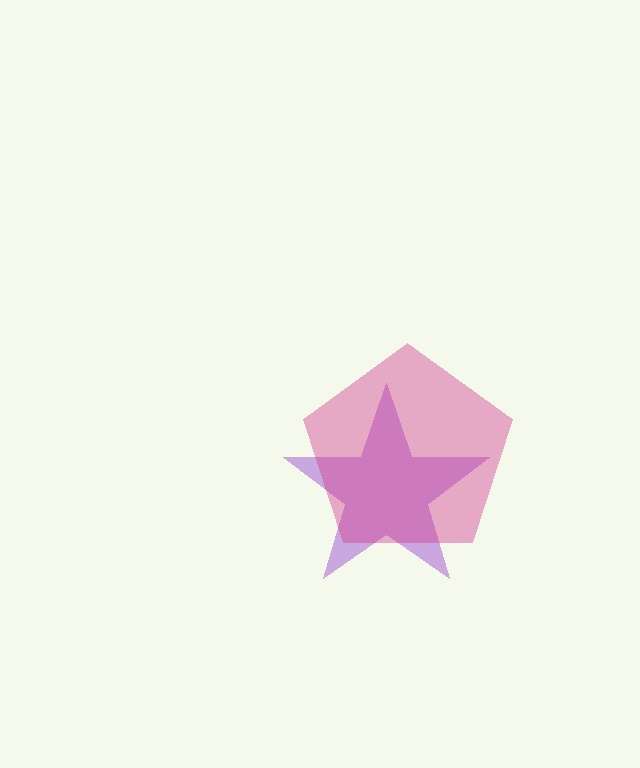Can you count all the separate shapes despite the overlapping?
Yes, there are 2 separate shapes.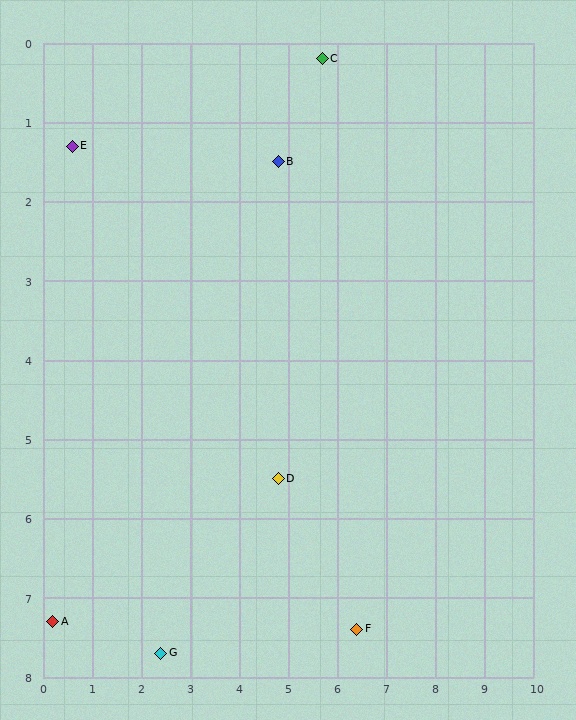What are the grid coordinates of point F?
Point F is at approximately (6.4, 7.4).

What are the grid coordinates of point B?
Point B is at approximately (4.8, 1.5).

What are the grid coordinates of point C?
Point C is at approximately (5.7, 0.2).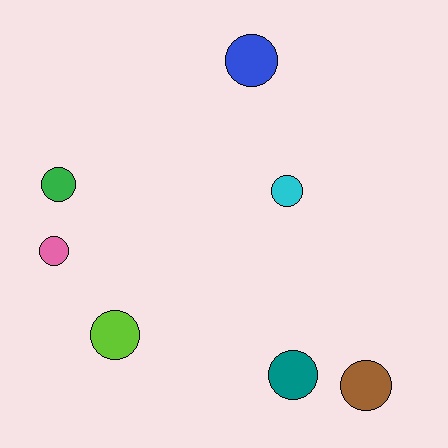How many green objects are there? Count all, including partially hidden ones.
There is 1 green object.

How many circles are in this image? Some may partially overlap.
There are 7 circles.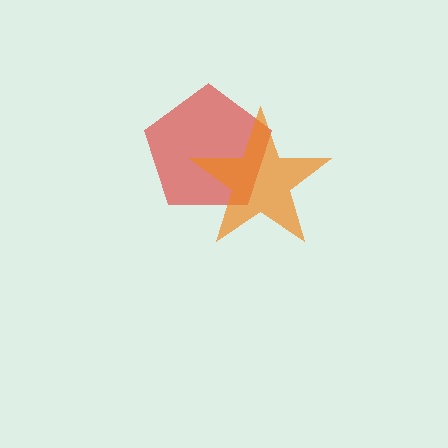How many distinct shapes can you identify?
There are 2 distinct shapes: a red pentagon, an orange star.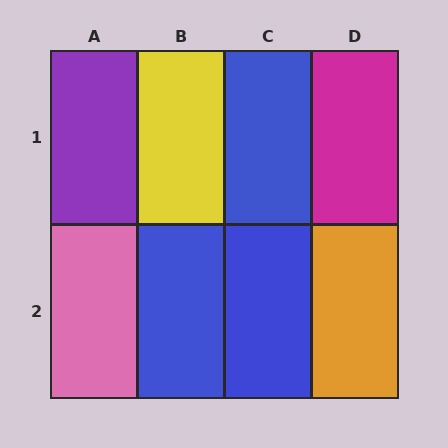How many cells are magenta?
1 cell is magenta.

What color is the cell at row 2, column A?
Pink.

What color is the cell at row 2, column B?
Blue.